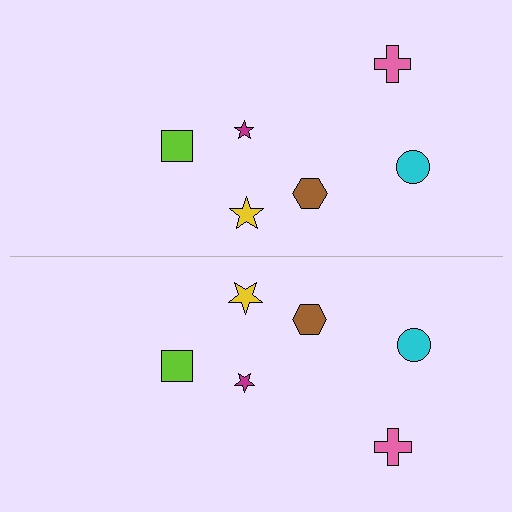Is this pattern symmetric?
Yes, this pattern has bilateral (reflection) symmetry.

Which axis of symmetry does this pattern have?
The pattern has a horizontal axis of symmetry running through the center of the image.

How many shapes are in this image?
There are 12 shapes in this image.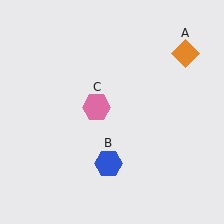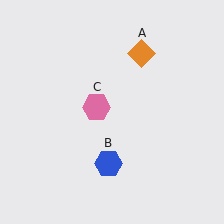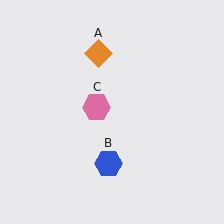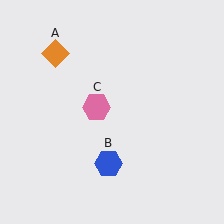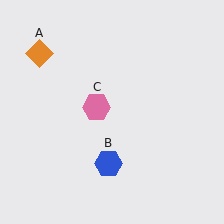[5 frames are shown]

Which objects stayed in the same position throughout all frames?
Blue hexagon (object B) and pink hexagon (object C) remained stationary.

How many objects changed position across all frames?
1 object changed position: orange diamond (object A).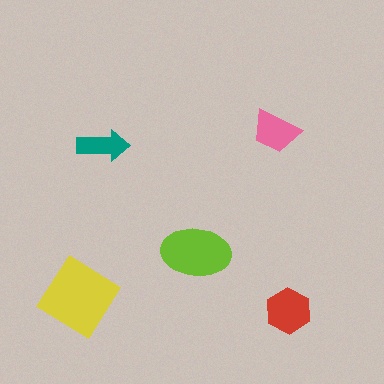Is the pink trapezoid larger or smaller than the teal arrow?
Larger.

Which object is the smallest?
The teal arrow.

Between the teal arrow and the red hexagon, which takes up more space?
The red hexagon.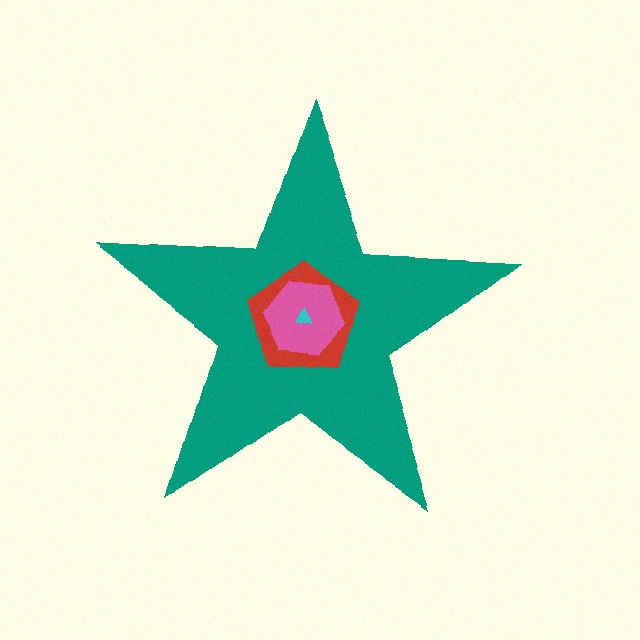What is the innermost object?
The cyan triangle.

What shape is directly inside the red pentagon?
The pink hexagon.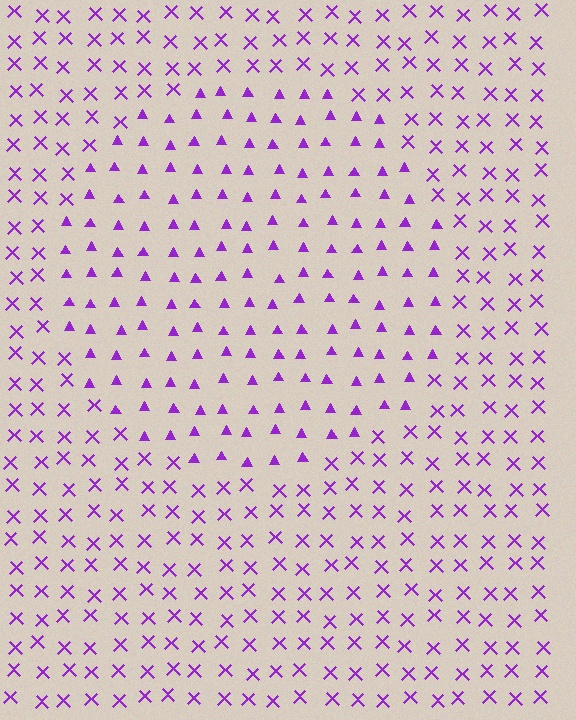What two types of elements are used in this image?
The image uses triangles inside the circle region and X marks outside it.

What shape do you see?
I see a circle.